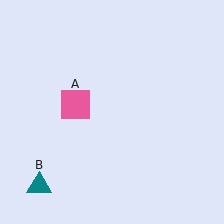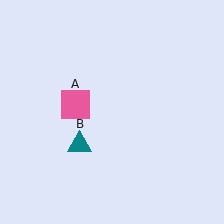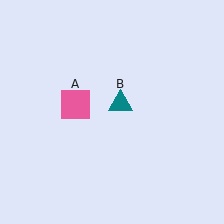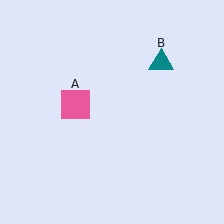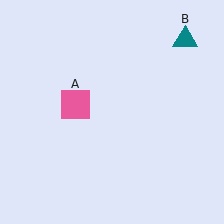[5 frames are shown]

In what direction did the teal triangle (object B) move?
The teal triangle (object B) moved up and to the right.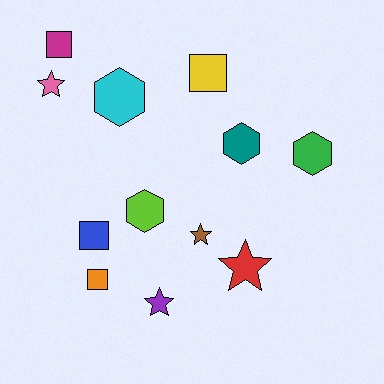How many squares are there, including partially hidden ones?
There are 4 squares.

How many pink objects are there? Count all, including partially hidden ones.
There is 1 pink object.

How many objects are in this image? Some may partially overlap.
There are 12 objects.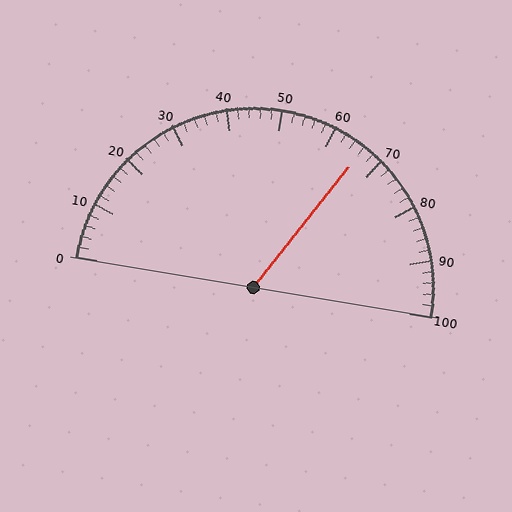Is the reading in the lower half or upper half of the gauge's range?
The reading is in the upper half of the range (0 to 100).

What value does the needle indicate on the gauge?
The needle indicates approximately 66.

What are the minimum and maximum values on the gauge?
The gauge ranges from 0 to 100.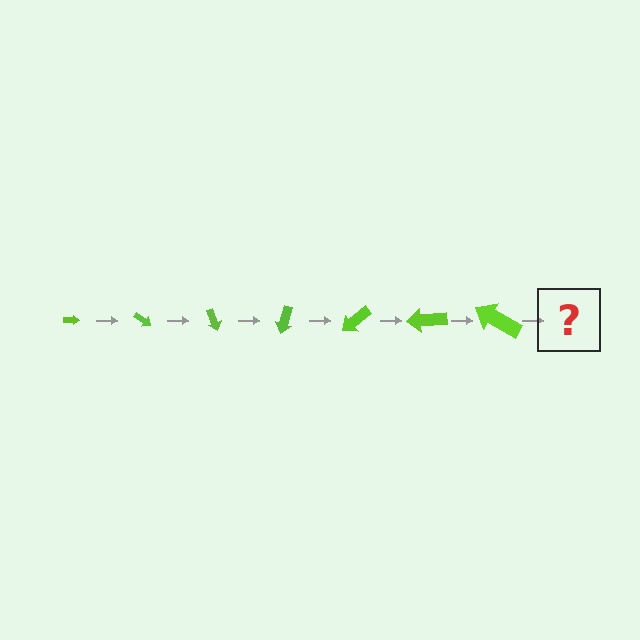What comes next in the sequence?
The next element should be an arrow, larger than the previous one and rotated 245 degrees from the start.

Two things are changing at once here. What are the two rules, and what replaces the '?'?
The two rules are that the arrow grows larger each step and it rotates 35 degrees each step. The '?' should be an arrow, larger than the previous one and rotated 245 degrees from the start.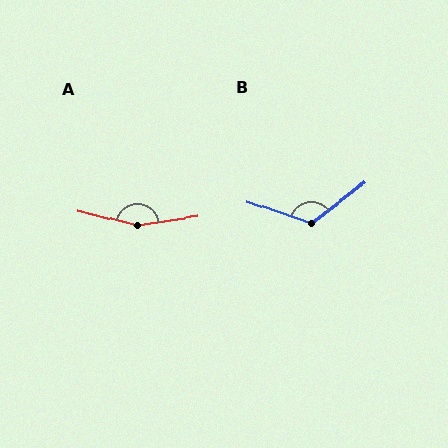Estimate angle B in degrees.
Approximately 124 degrees.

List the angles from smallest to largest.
B (124°), A (157°).